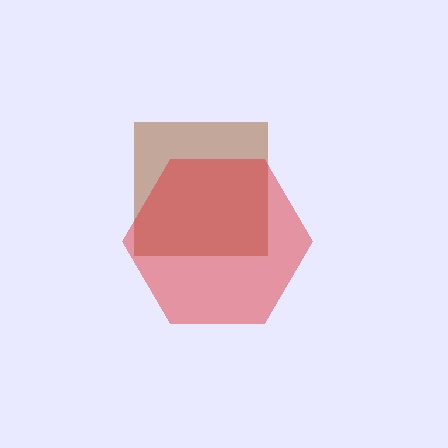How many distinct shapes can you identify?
There are 2 distinct shapes: a brown square, a red hexagon.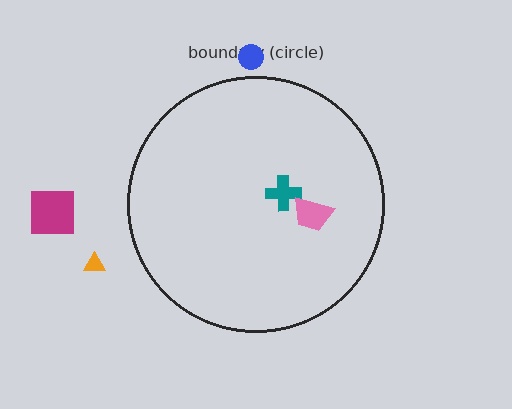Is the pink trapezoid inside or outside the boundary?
Inside.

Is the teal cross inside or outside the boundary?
Inside.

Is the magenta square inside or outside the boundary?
Outside.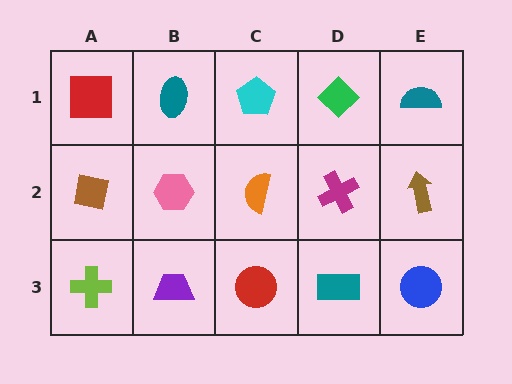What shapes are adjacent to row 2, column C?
A cyan pentagon (row 1, column C), a red circle (row 3, column C), a pink hexagon (row 2, column B), a magenta cross (row 2, column D).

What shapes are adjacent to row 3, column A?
A brown square (row 2, column A), a purple trapezoid (row 3, column B).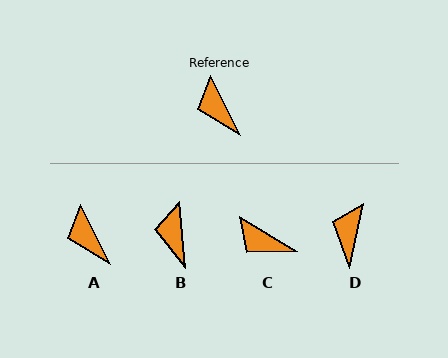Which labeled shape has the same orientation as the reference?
A.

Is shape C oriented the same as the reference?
No, it is off by about 32 degrees.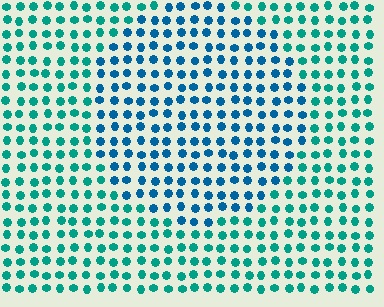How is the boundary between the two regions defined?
The boundary is defined purely by a slight shift in hue (about 32 degrees). Spacing, size, and orientation are identical on both sides.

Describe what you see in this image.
The image is filled with small teal elements in a uniform arrangement. A circle-shaped region is visible where the elements are tinted to a slightly different hue, forming a subtle color boundary.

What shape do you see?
I see a circle.